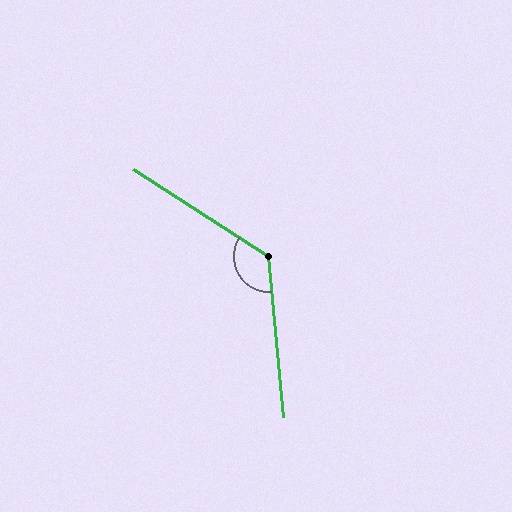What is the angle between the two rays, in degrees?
Approximately 128 degrees.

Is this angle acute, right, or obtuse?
It is obtuse.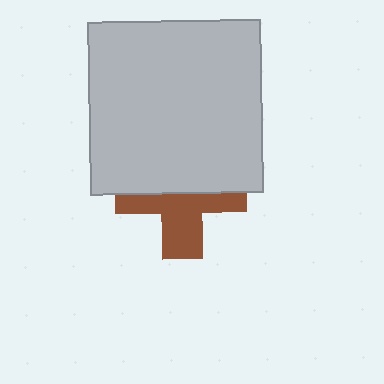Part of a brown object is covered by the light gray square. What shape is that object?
It is a cross.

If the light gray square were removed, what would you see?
You would see the complete brown cross.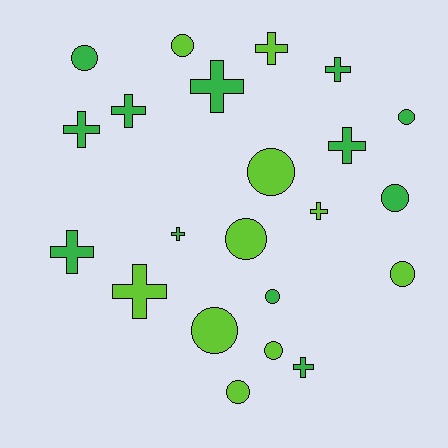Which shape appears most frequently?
Circle, with 11 objects.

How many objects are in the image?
There are 22 objects.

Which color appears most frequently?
Green, with 12 objects.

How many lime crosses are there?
There are 3 lime crosses.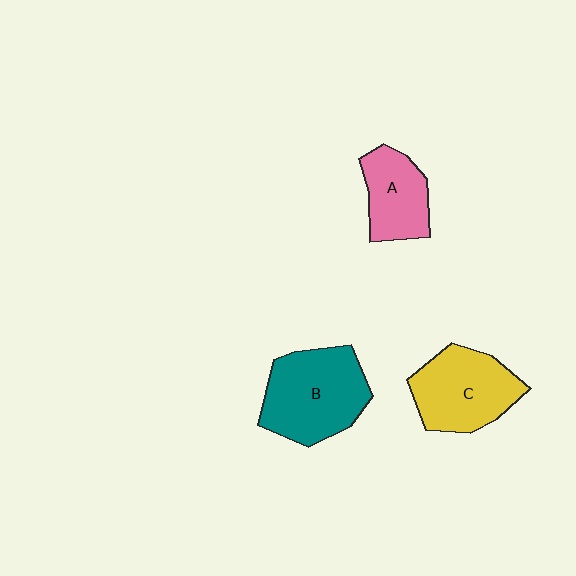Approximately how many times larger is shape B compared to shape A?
Approximately 1.6 times.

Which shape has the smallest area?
Shape A (pink).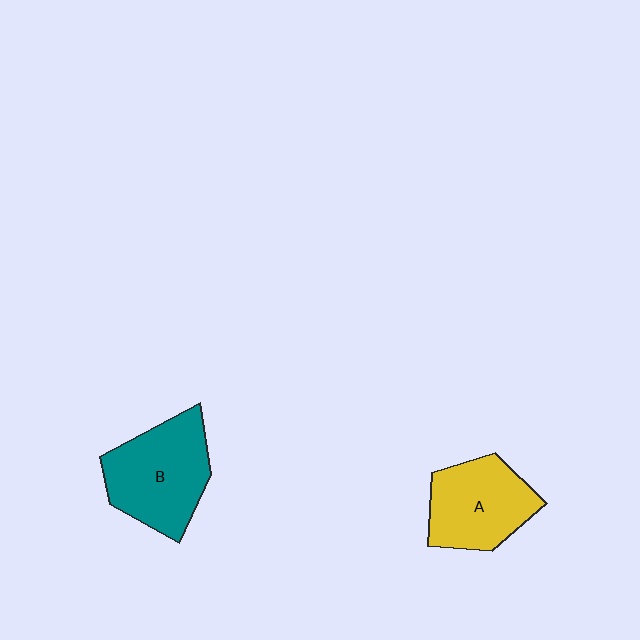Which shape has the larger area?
Shape B (teal).